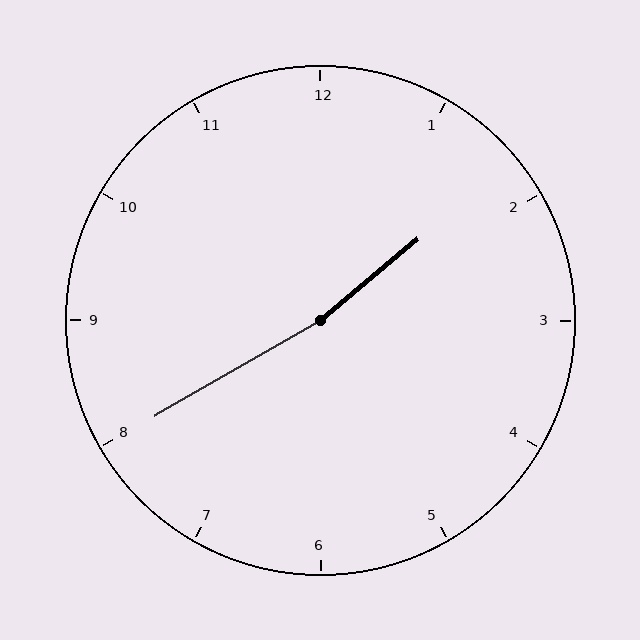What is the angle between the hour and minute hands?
Approximately 170 degrees.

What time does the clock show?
1:40.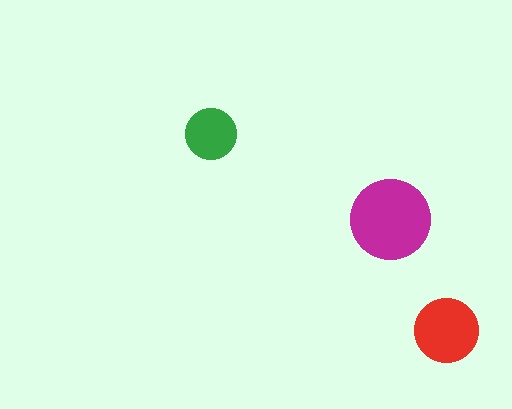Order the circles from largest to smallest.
the magenta one, the red one, the green one.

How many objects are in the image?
There are 3 objects in the image.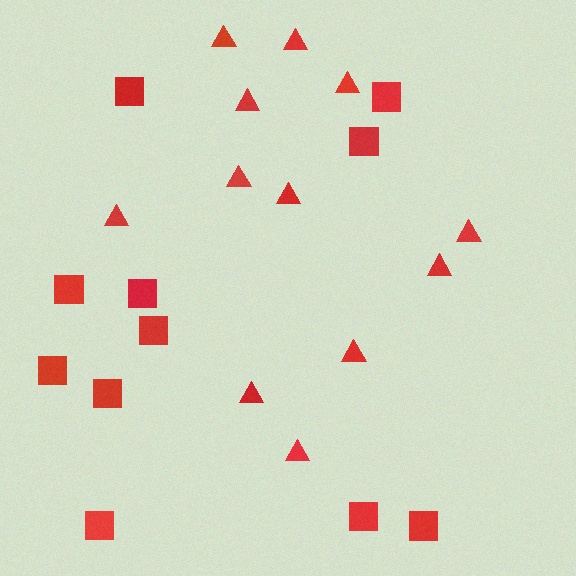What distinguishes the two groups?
There are 2 groups: one group of squares (11) and one group of triangles (12).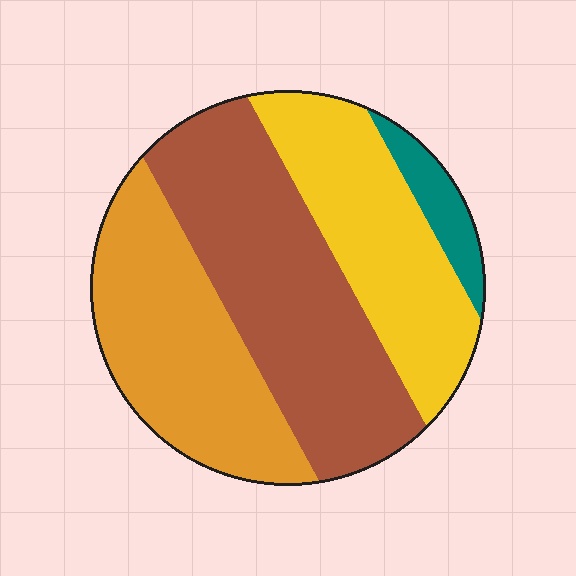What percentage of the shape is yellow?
Yellow covers 26% of the shape.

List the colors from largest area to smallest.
From largest to smallest: brown, orange, yellow, teal.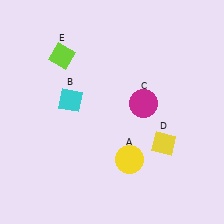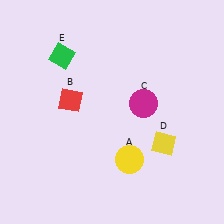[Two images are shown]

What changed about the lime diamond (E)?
In Image 1, E is lime. In Image 2, it changed to green.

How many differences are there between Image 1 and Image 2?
There are 2 differences between the two images.